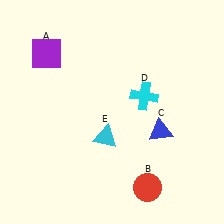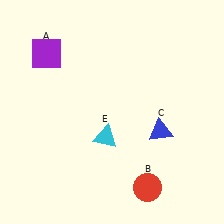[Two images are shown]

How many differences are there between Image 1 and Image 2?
There is 1 difference between the two images.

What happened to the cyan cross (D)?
The cyan cross (D) was removed in Image 2. It was in the top-right area of Image 1.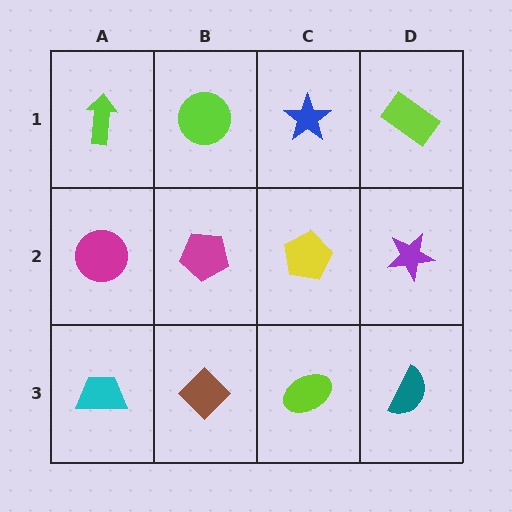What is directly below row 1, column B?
A magenta pentagon.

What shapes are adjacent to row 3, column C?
A yellow pentagon (row 2, column C), a brown diamond (row 3, column B), a teal semicircle (row 3, column D).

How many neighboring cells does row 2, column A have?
3.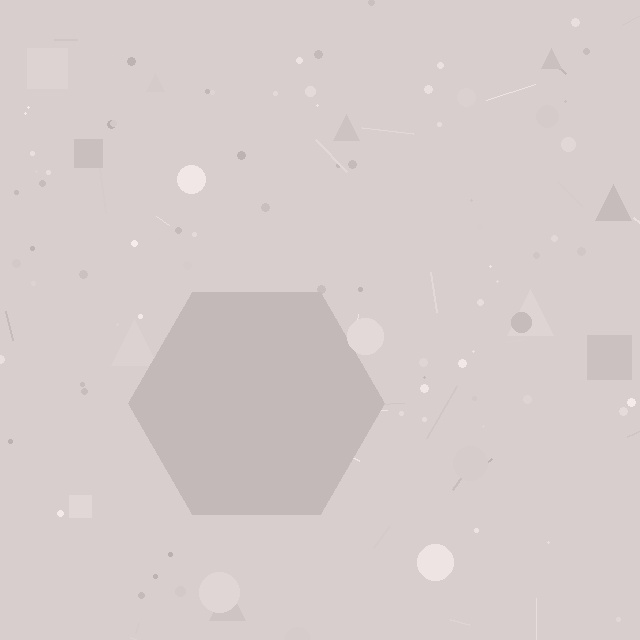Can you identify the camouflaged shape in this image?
The camouflaged shape is a hexagon.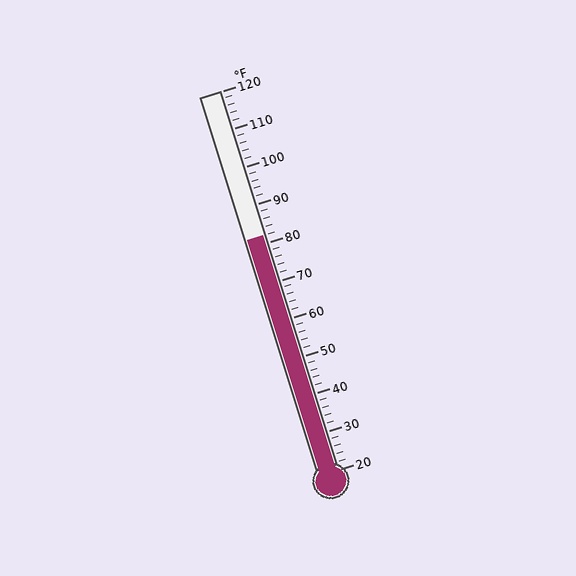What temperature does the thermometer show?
The thermometer shows approximately 82°F.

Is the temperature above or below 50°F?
The temperature is above 50°F.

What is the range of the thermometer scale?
The thermometer scale ranges from 20°F to 120°F.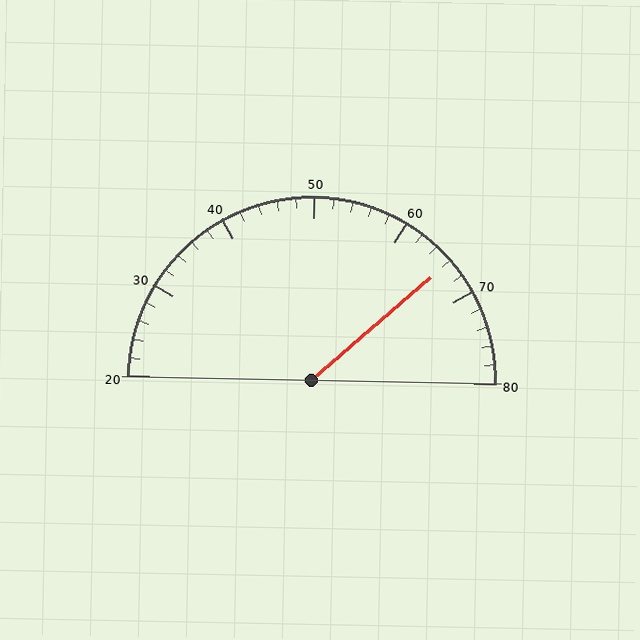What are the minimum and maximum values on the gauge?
The gauge ranges from 20 to 80.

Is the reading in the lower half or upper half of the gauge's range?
The reading is in the upper half of the range (20 to 80).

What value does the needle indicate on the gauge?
The needle indicates approximately 66.